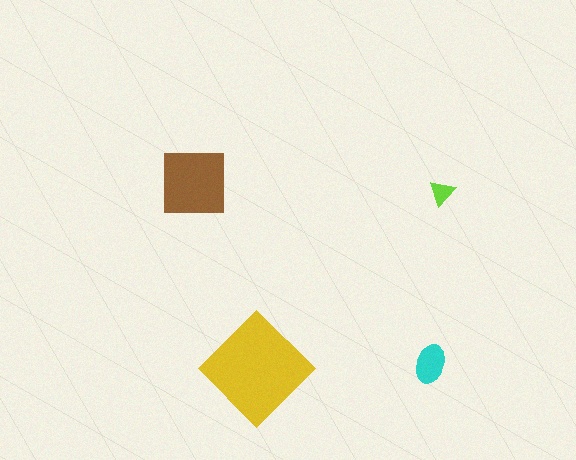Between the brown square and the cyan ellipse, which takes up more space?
The brown square.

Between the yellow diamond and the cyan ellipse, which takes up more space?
The yellow diamond.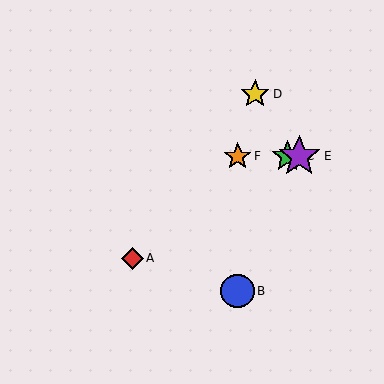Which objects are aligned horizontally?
Objects C, E, F are aligned horizontally.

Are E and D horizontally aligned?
No, E is at y≈156 and D is at y≈94.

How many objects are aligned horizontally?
3 objects (C, E, F) are aligned horizontally.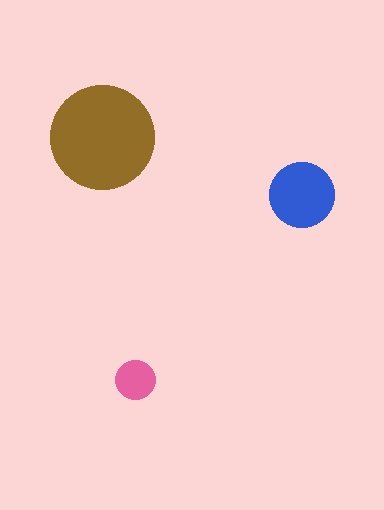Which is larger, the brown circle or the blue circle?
The brown one.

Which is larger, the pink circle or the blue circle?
The blue one.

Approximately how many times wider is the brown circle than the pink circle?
About 2.5 times wider.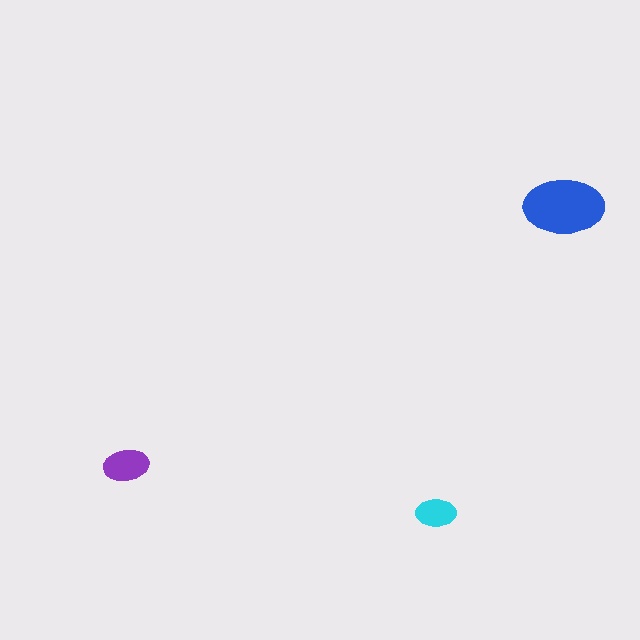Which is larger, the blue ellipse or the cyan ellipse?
The blue one.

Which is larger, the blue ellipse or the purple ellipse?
The blue one.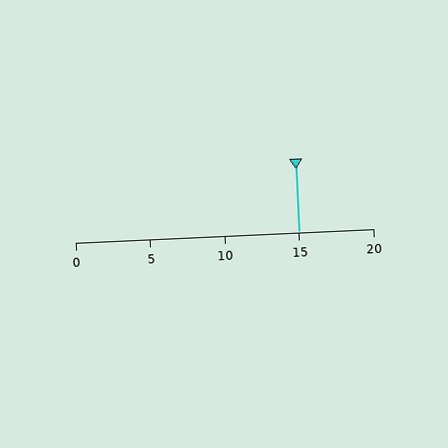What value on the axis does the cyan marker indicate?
The marker indicates approximately 15.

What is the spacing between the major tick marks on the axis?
The major ticks are spaced 5 apart.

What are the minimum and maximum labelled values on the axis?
The axis runs from 0 to 20.